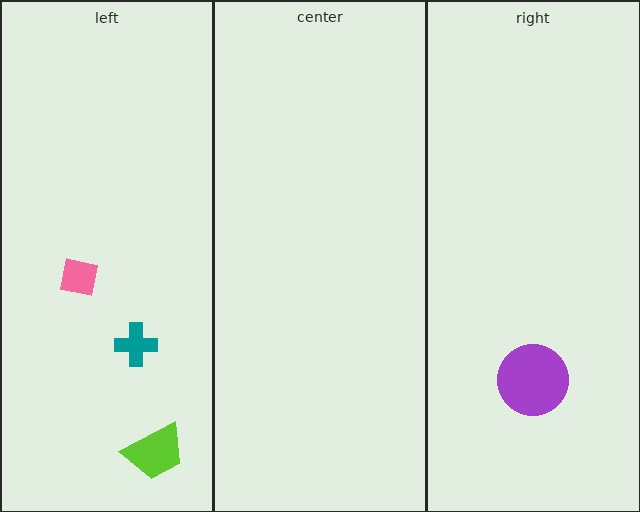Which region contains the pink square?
The left region.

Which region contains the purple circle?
The right region.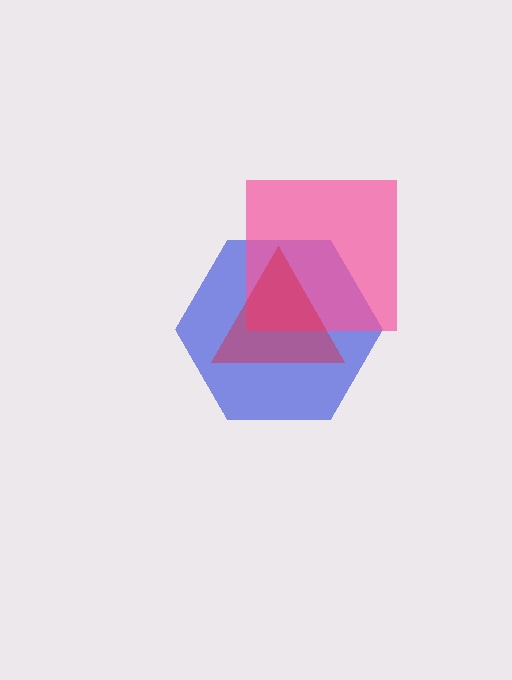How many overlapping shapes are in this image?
There are 3 overlapping shapes in the image.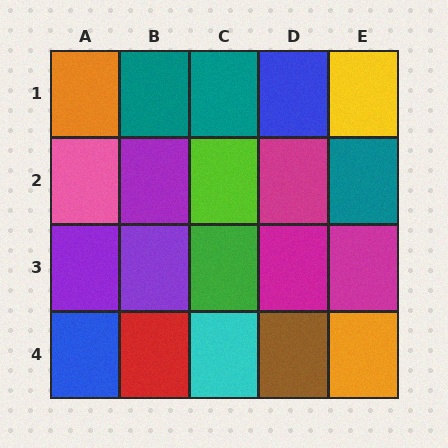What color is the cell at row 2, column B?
Purple.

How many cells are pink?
1 cell is pink.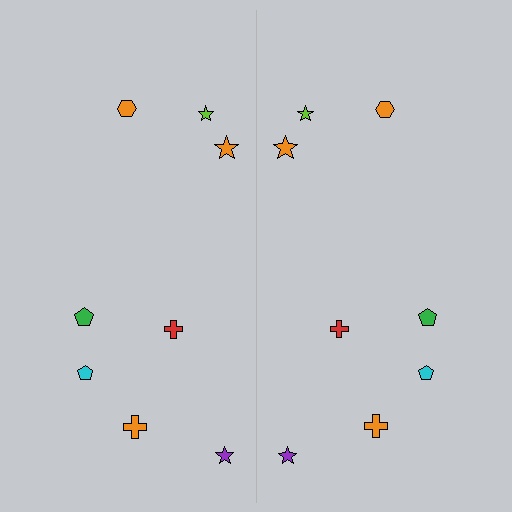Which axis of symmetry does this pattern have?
The pattern has a vertical axis of symmetry running through the center of the image.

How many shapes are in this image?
There are 16 shapes in this image.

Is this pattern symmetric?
Yes, this pattern has bilateral (reflection) symmetry.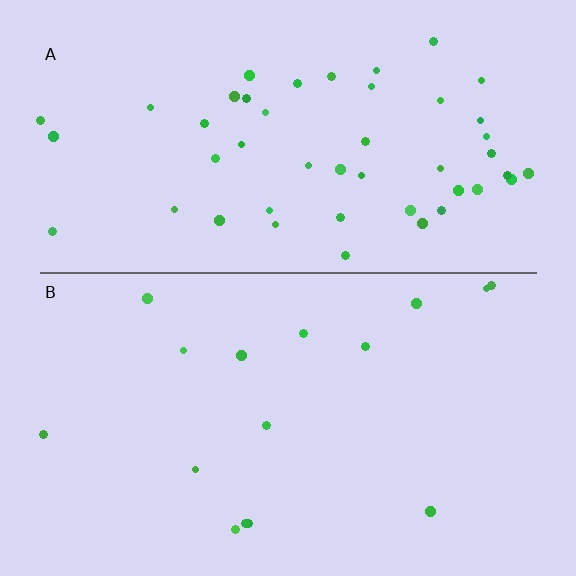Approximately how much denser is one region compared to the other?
Approximately 3.0× — region A over region B.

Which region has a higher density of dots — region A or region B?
A (the top).